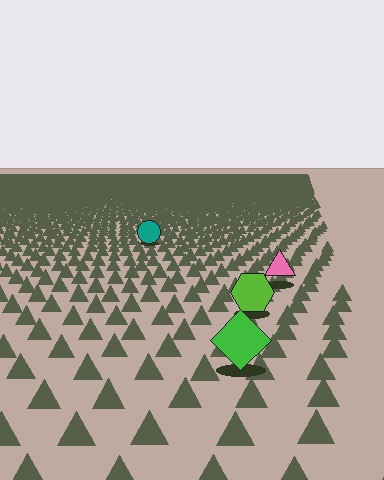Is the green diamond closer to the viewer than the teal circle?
Yes. The green diamond is closer — you can tell from the texture gradient: the ground texture is coarser near it.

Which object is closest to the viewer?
The green diamond is closest. The texture marks near it are larger and more spread out.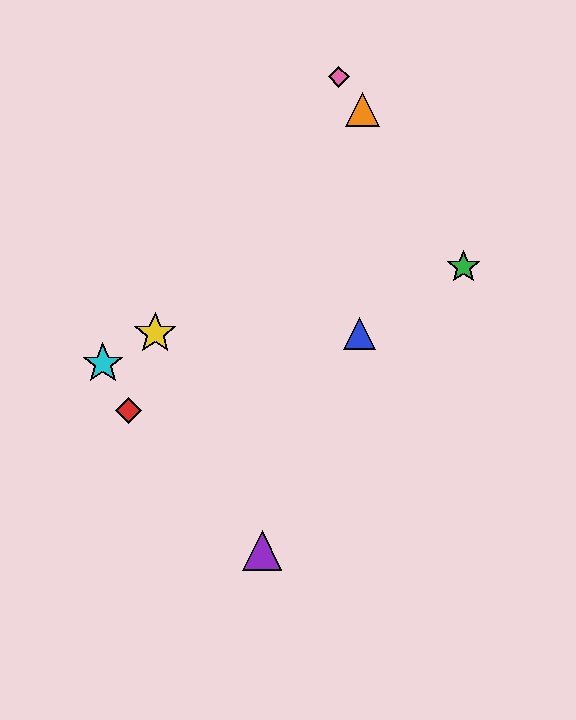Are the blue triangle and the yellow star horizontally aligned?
Yes, both are at y≈333.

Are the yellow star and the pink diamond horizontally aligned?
No, the yellow star is at y≈333 and the pink diamond is at y≈77.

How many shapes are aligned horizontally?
2 shapes (the blue triangle, the yellow star) are aligned horizontally.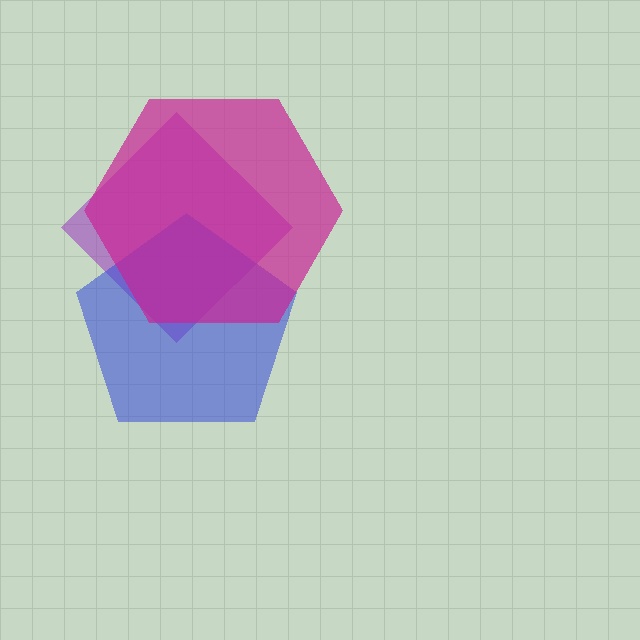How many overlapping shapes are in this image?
There are 3 overlapping shapes in the image.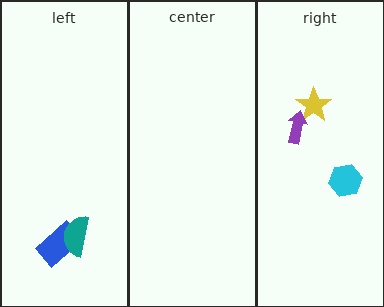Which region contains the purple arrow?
The right region.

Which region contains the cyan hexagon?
The right region.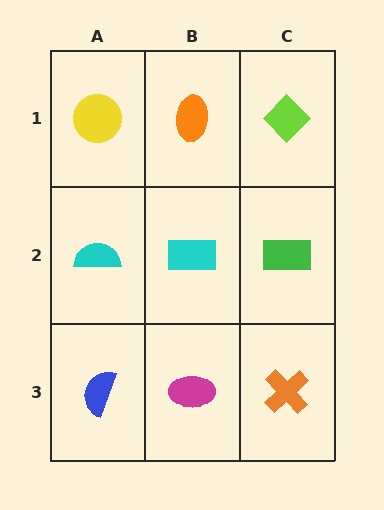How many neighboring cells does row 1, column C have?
2.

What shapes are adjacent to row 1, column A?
A cyan semicircle (row 2, column A), an orange ellipse (row 1, column B).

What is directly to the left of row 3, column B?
A blue semicircle.